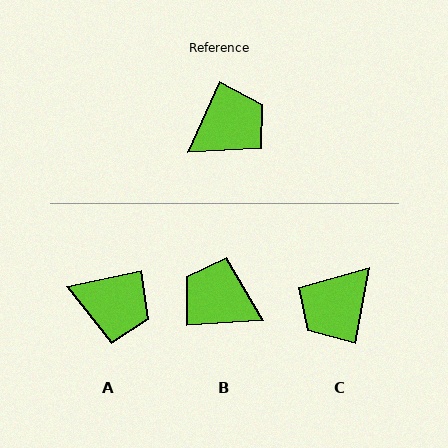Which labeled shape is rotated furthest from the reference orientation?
C, about 167 degrees away.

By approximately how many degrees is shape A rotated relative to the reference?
Approximately 54 degrees clockwise.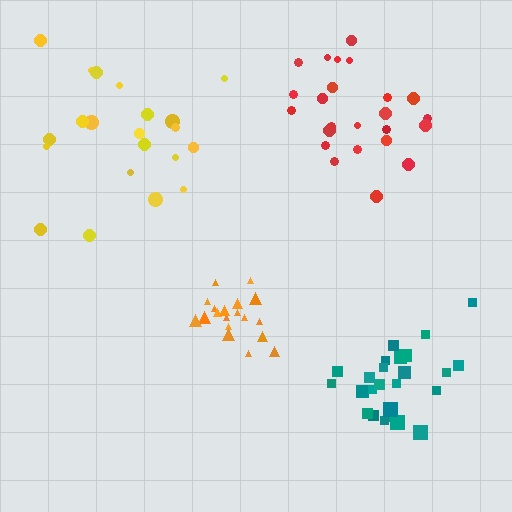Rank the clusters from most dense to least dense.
orange, teal, red, yellow.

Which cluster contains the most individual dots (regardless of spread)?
Teal (25).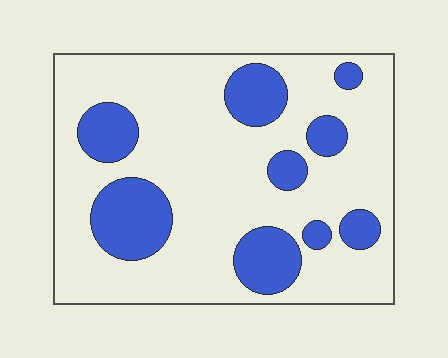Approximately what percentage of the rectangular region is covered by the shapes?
Approximately 25%.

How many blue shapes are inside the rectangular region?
9.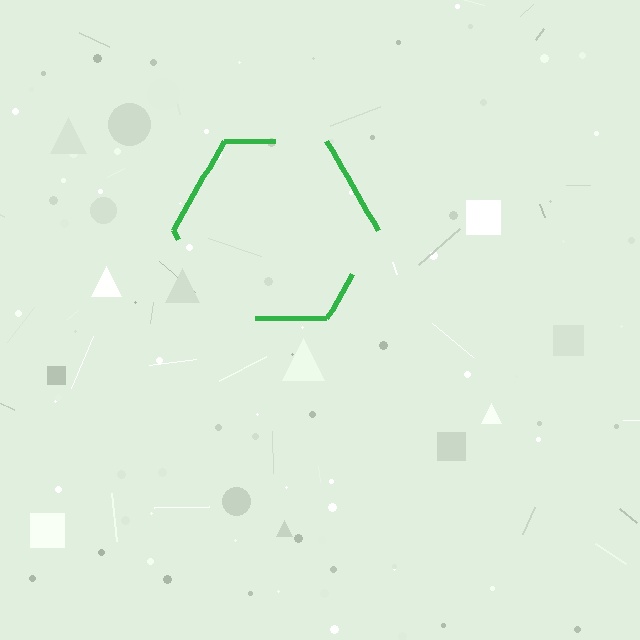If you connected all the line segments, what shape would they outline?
They would outline a hexagon.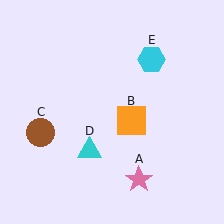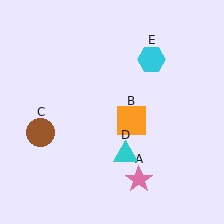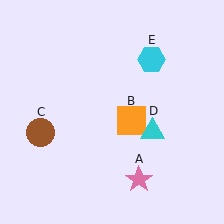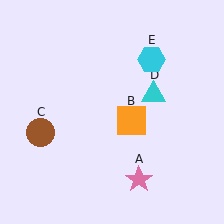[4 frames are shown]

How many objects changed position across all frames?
1 object changed position: cyan triangle (object D).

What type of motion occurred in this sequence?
The cyan triangle (object D) rotated counterclockwise around the center of the scene.